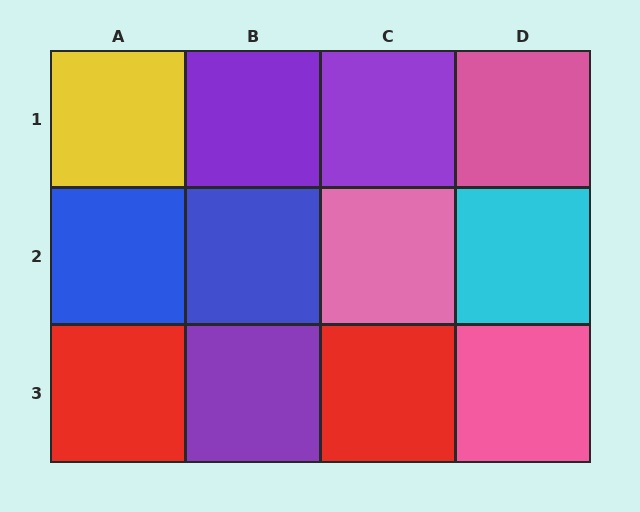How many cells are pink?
3 cells are pink.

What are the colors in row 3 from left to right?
Red, purple, red, pink.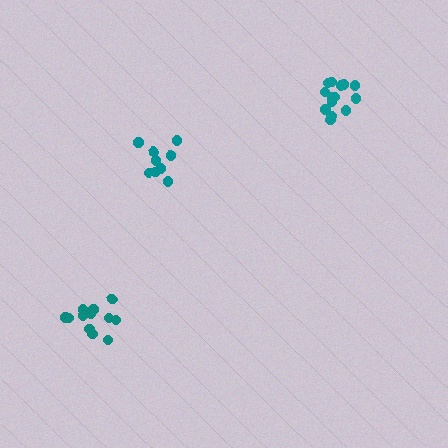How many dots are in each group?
Group 1: 9 dots, Group 2: 13 dots, Group 3: 14 dots (36 total).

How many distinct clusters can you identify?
There are 3 distinct clusters.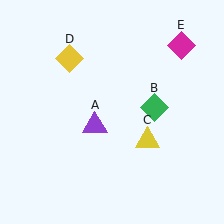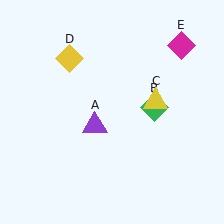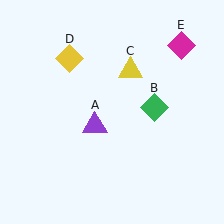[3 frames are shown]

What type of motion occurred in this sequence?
The yellow triangle (object C) rotated counterclockwise around the center of the scene.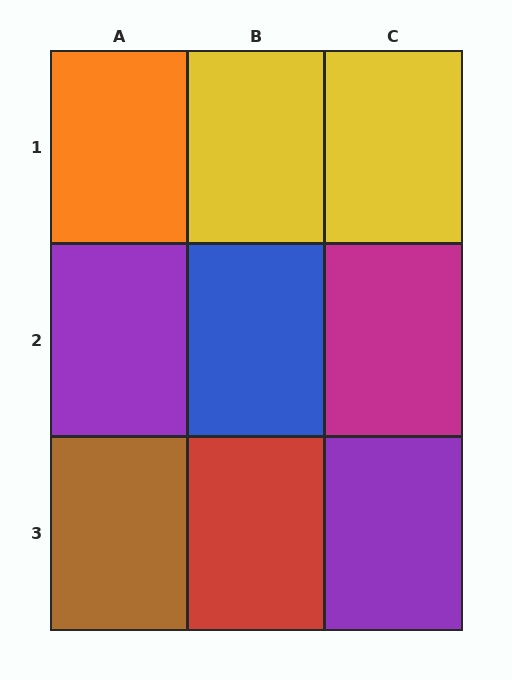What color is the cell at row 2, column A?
Purple.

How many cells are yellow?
2 cells are yellow.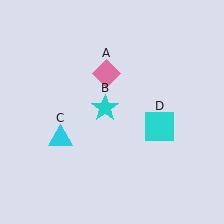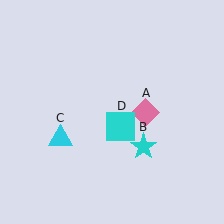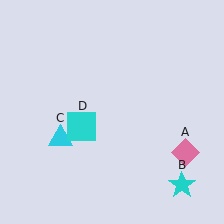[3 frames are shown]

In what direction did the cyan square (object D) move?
The cyan square (object D) moved left.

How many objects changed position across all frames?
3 objects changed position: pink diamond (object A), cyan star (object B), cyan square (object D).